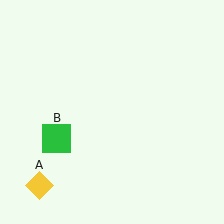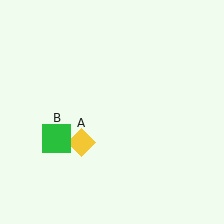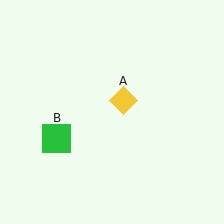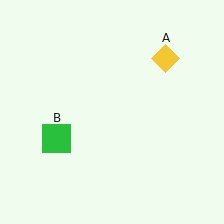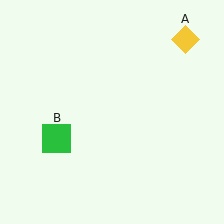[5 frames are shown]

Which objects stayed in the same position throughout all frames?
Green square (object B) remained stationary.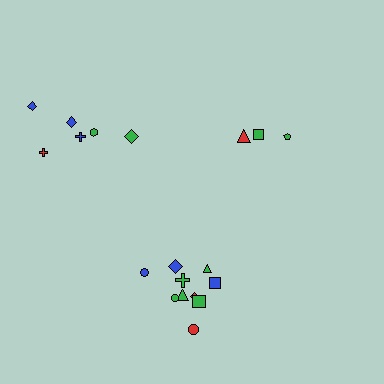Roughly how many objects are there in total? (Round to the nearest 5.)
Roughly 20 objects in total.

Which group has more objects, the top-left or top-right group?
The top-left group.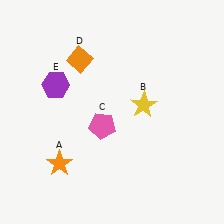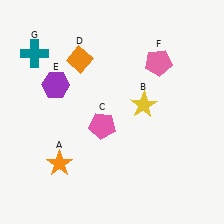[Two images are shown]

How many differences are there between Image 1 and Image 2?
There are 2 differences between the two images.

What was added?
A pink pentagon (F), a teal cross (G) were added in Image 2.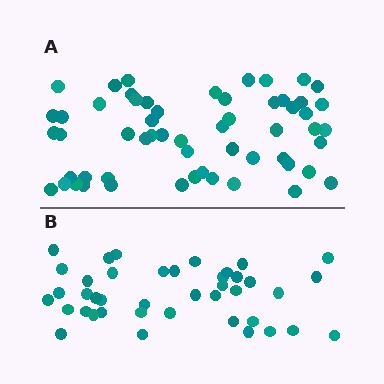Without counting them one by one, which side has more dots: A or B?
Region A (the top region) has more dots.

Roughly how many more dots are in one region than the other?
Region A has approximately 15 more dots than region B.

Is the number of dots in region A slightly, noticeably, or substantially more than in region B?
Region A has noticeably more, but not dramatically so. The ratio is roughly 1.4 to 1.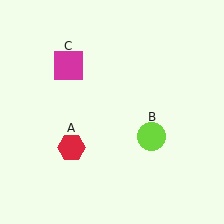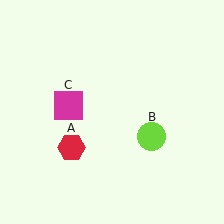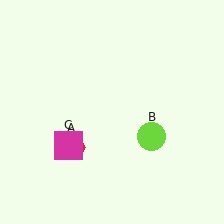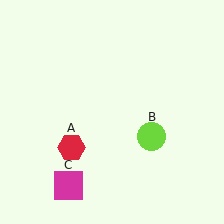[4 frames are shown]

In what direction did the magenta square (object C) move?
The magenta square (object C) moved down.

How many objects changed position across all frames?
1 object changed position: magenta square (object C).